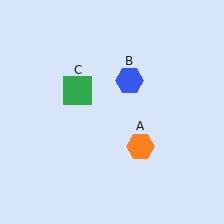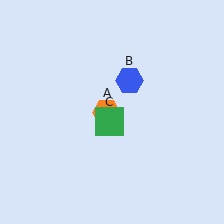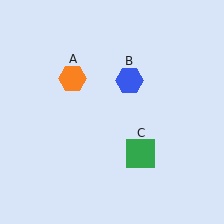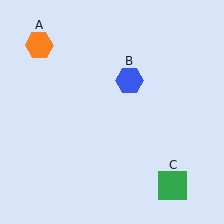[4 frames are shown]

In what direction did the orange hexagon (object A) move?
The orange hexagon (object A) moved up and to the left.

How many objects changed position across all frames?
2 objects changed position: orange hexagon (object A), green square (object C).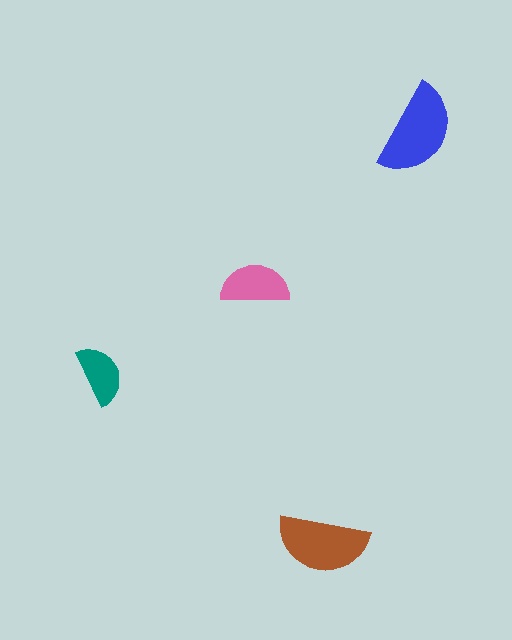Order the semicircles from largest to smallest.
the blue one, the brown one, the pink one, the teal one.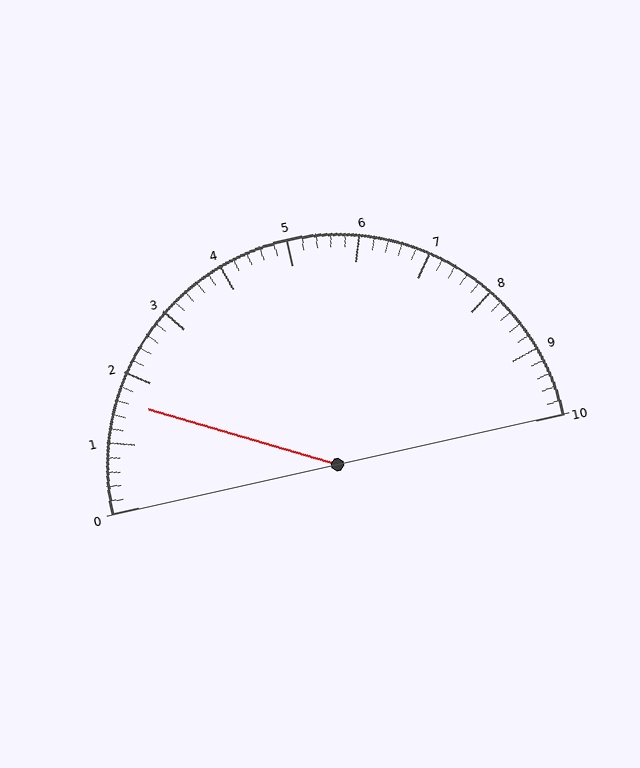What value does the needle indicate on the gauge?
The needle indicates approximately 1.6.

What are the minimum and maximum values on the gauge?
The gauge ranges from 0 to 10.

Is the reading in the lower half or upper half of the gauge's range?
The reading is in the lower half of the range (0 to 10).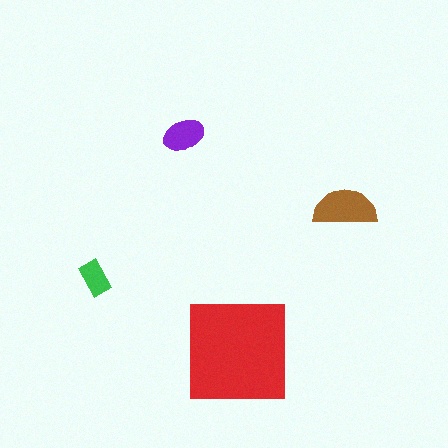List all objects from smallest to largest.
The green rectangle, the purple ellipse, the brown semicircle, the red square.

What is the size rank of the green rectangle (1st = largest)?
4th.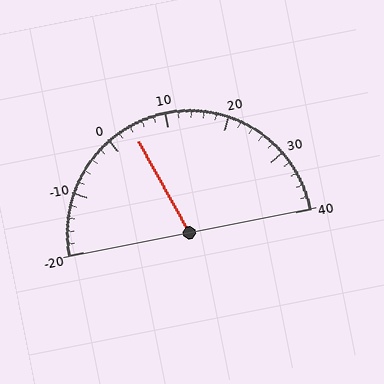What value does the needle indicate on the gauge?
The needle indicates approximately 4.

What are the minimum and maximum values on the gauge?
The gauge ranges from -20 to 40.